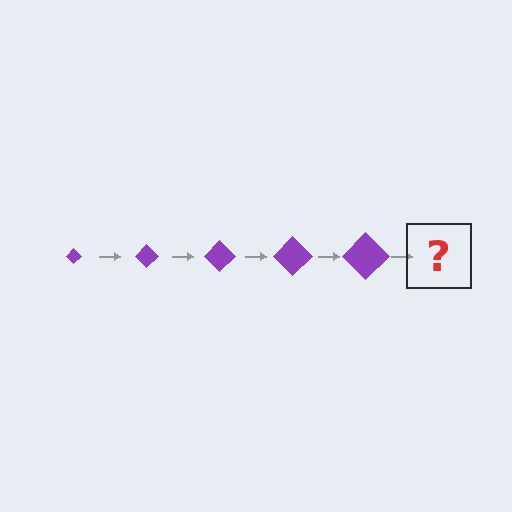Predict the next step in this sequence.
The next step is a purple diamond, larger than the previous one.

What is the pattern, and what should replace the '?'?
The pattern is that the diamond gets progressively larger each step. The '?' should be a purple diamond, larger than the previous one.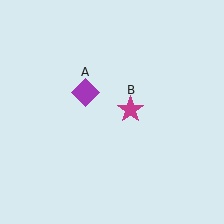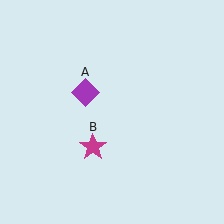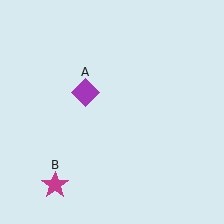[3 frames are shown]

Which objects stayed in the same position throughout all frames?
Purple diamond (object A) remained stationary.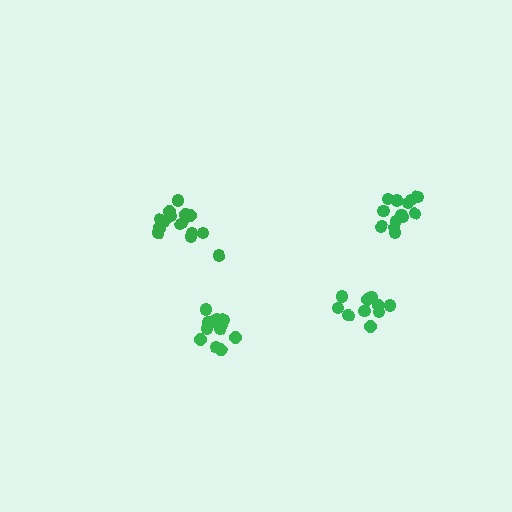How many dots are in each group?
Group 1: 13 dots, Group 2: 12 dots, Group 3: 15 dots, Group 4: 10 dots (50 total).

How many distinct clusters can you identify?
There are 4 distinct clusters.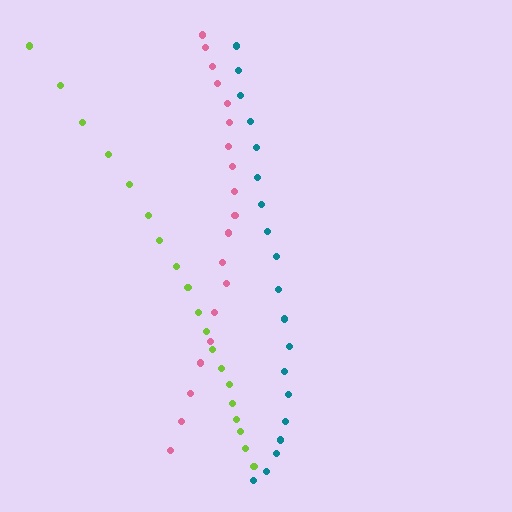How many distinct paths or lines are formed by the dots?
There are 3 distinct paths.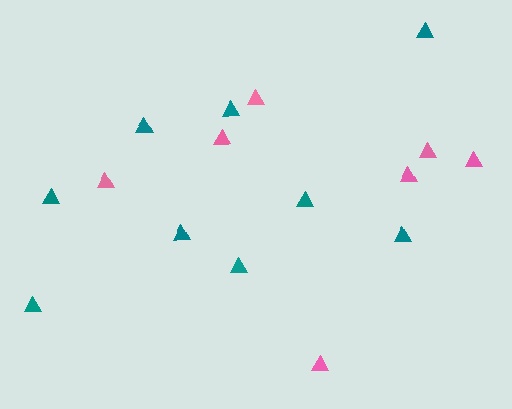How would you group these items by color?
There are 2 groups: one group of pink triangles (7) and one group of teal triangles (9).